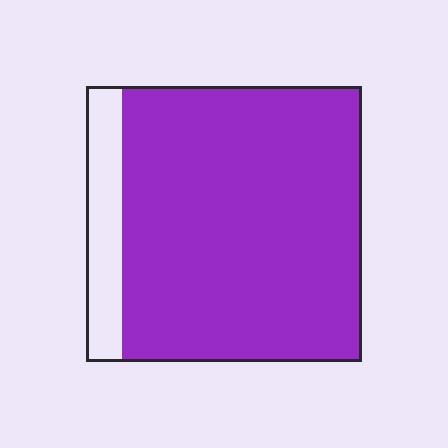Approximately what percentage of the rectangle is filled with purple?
Approximately 85%.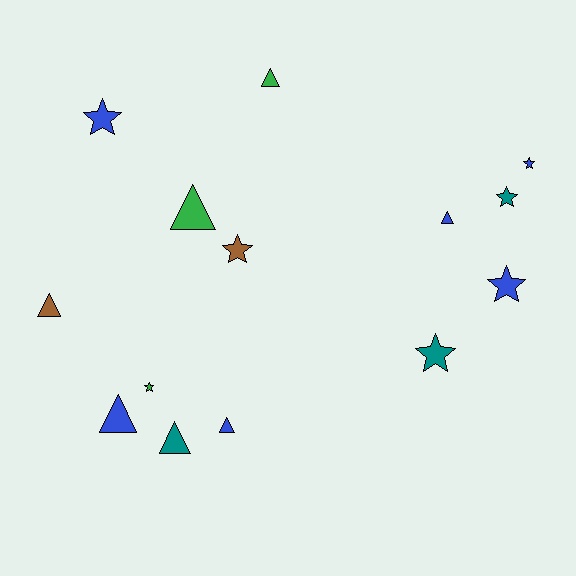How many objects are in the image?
There are 14 objects.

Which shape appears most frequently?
Triangle, with 7 objects.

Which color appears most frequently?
Blue, with 6 objects.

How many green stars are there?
There is 1 green star.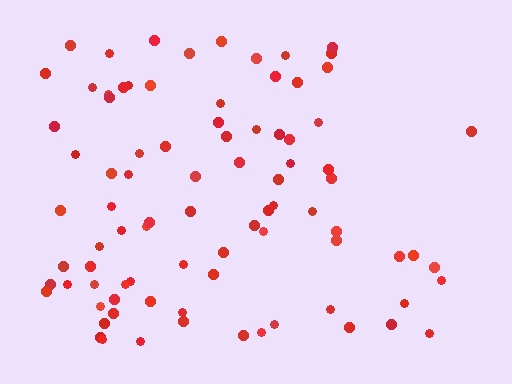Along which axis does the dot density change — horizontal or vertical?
Horizontal.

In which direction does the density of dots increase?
From right to left, with the left side densest.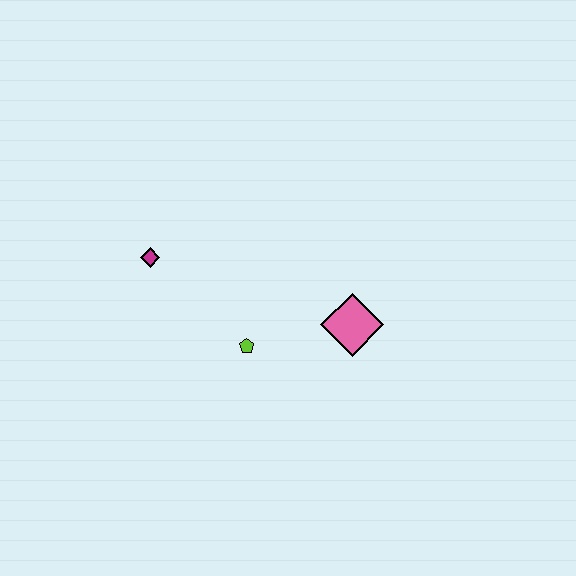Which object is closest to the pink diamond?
The lime pentagon is closest to the pink diamond.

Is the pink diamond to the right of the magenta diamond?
Yes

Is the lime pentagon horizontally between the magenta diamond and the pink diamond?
Yes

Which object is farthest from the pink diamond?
The magenta diamond is farthest from the pink diamond.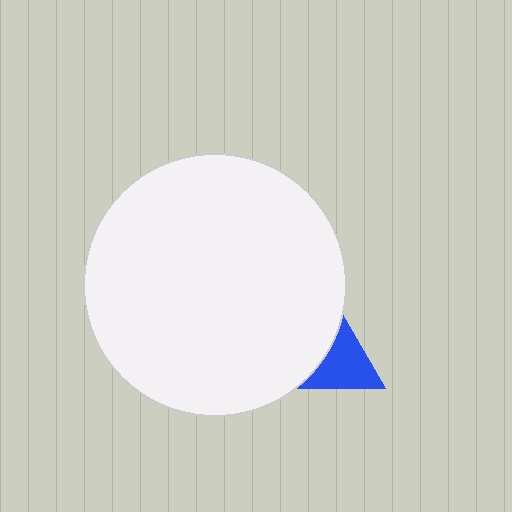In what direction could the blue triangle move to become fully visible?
The blue triangle could move right. That would shift it out from behind the white circle entirely.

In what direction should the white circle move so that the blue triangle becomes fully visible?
The white circle should move left. That is the shortest direction to clear the overlap and leave the blue triangle fully visible.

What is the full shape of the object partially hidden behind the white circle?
The partially hidden object is a blue triangle.